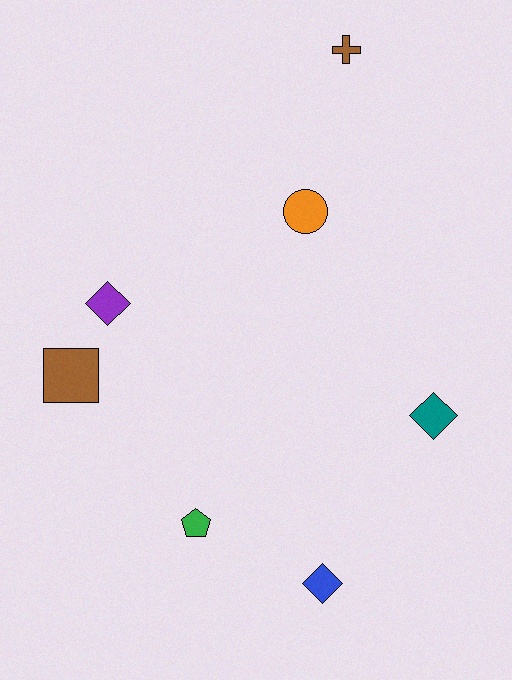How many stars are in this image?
There are no stars.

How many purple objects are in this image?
There is 1 purple object.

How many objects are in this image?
There are 7 objects.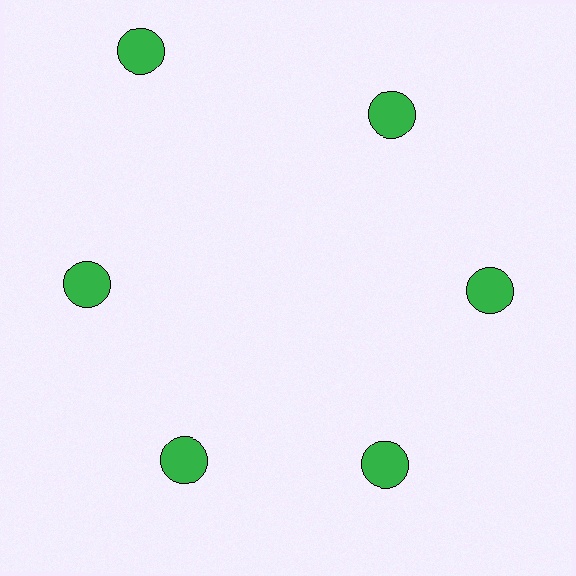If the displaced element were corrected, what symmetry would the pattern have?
It would have 6-fold rotational symmetry — the pattern would map onto itself every 60 degrees.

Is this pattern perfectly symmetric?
No. The 6 green circles are arranged in a ring, but one element near the 11 o'clock position is pushed outward from the center, breaking the 6-fold rotational symmetry.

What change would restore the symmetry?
The symmetry would be restored by moving it inward, back onto the ring so that all 6 circles sit at equal angles and equal distance from the center.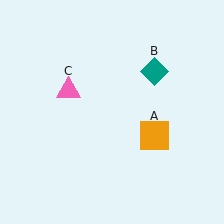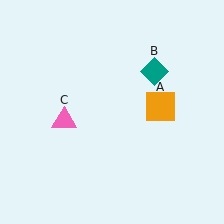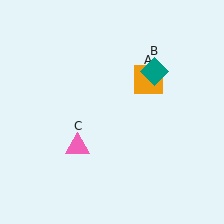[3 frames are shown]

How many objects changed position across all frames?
2 objects changed position: orange square (object A), pink triangle (object C).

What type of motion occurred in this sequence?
The orange square (object A), pink triangle (object C) rotated counterclockwise around the center of the scene.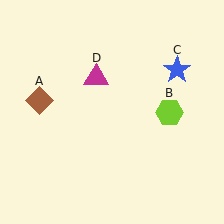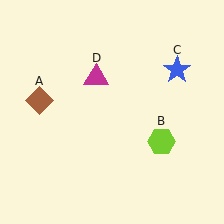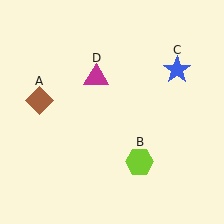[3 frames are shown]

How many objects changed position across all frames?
1 object changed position: lime hexagon (object B).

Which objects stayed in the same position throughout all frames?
Brown diamond (object A) and blue star (object C) and magenta triangle (object D) remained stationary.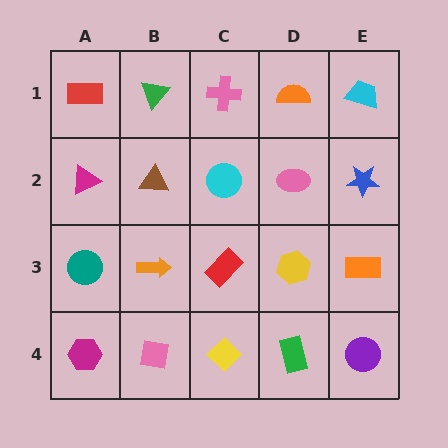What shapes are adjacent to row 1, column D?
A pink ellipse (row 2, column D), a pink cross (row 1, column C), a cyan trapezoid (row 1, column E).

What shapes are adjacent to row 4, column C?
A red rectangle (row 3, column C), a pink square (row 4, column B), a green rectangle (row 4, column D).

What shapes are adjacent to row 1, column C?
A cyan circle (row 2, column C), a green triangle (row 1, column B), an orange semicircle (row 1, column D).